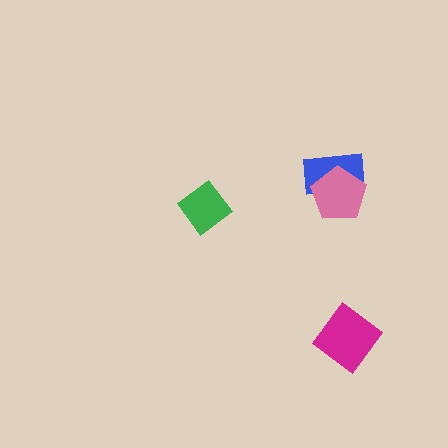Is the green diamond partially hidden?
No, no other shape covers it.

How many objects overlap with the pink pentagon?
1 object overlaps with the pink pentagon.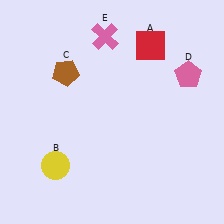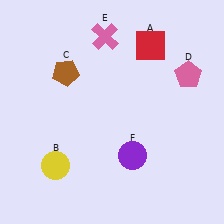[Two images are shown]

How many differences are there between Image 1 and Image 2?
There is 1 difference between the two images.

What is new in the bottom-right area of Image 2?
A purple circle (F) was added in the bottom-right area of Image 2.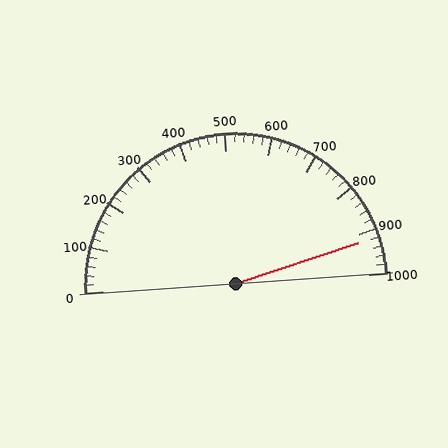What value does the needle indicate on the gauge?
The needle indicates approximately 920.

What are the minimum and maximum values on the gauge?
The gauge ranges from 0 to 1000.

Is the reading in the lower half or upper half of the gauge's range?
The reading is in the upper half of the range (0 to 1000).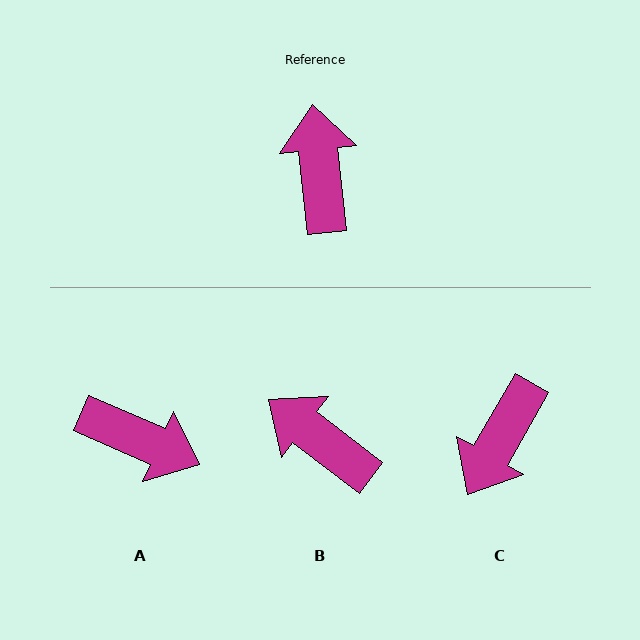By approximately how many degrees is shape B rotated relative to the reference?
Approximately 46 degrees counter-clockwise.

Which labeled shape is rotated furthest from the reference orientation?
C, about 144 degrees away.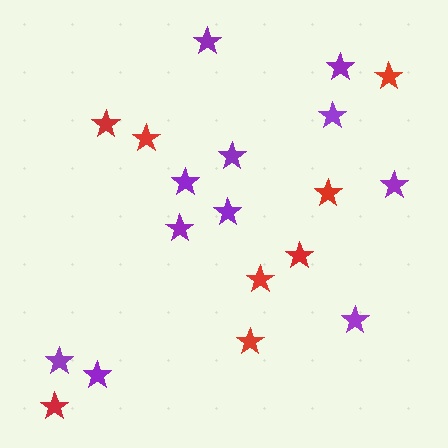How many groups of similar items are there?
There are 2 groups: one group of red stars (8) and one group of purple stars (11).